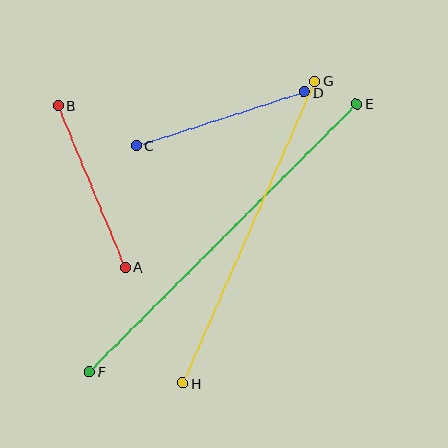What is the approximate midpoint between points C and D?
The midpoint is at approximately (220, 119) pixels.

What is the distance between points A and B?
The distance is approximately 175 pixels.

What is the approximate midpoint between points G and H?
The midpoint is at approximately (249, 232) pixels.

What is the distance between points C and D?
The distance is approximately 176 pixels.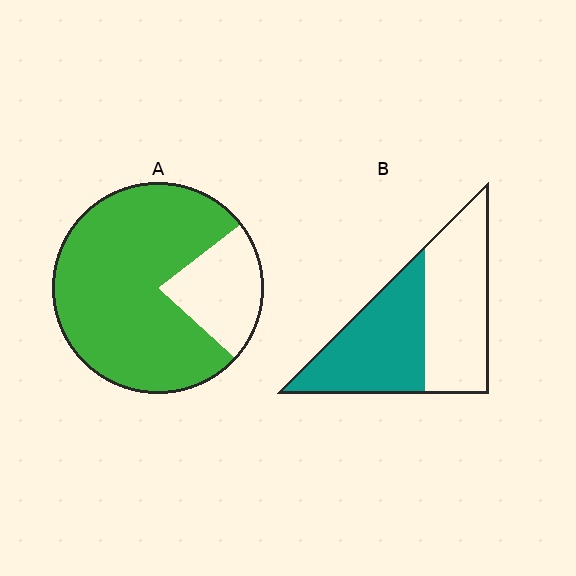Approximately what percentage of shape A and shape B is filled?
A is approximately 80% and B is approximately 50%.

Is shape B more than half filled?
Roughly half.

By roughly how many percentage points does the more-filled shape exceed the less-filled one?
By roughly 30 percentage points (A over B).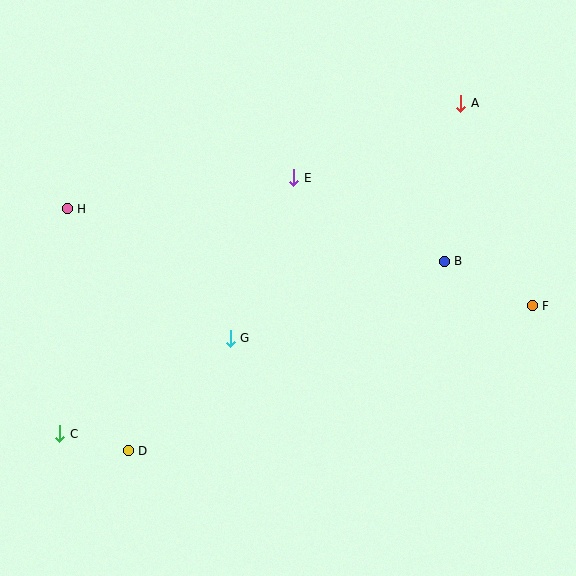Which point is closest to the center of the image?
Point G at (230, 338) is closest to the center.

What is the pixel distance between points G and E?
The distance between G and E is 172 pixels.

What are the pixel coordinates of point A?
Point A is at (461, 103).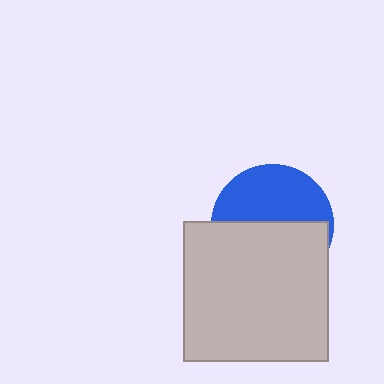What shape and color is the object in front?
The object in front is a light gray rectangle.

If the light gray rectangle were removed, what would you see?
You would see the complete blue circle.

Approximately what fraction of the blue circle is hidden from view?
Roughly 53% of the blue circle is hidden behind the light gray rectangle.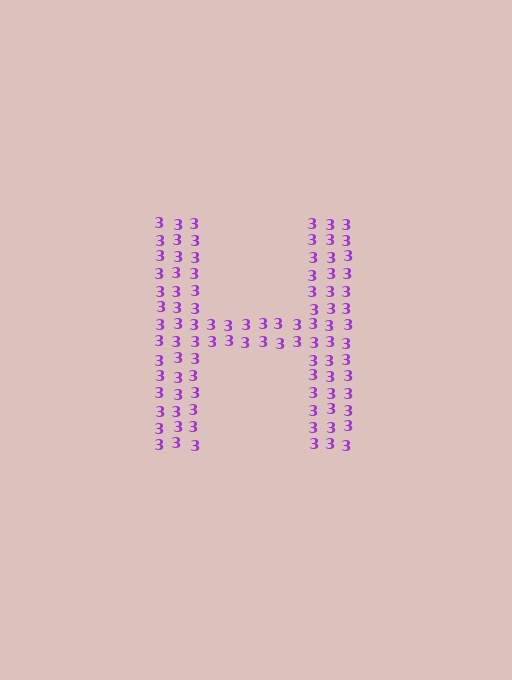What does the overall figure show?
The overall figure shows the letter H.